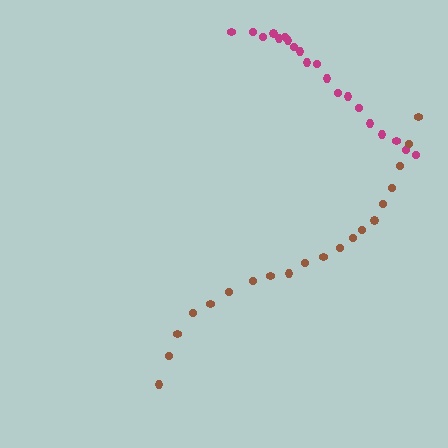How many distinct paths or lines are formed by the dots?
There are 2 distinct paths.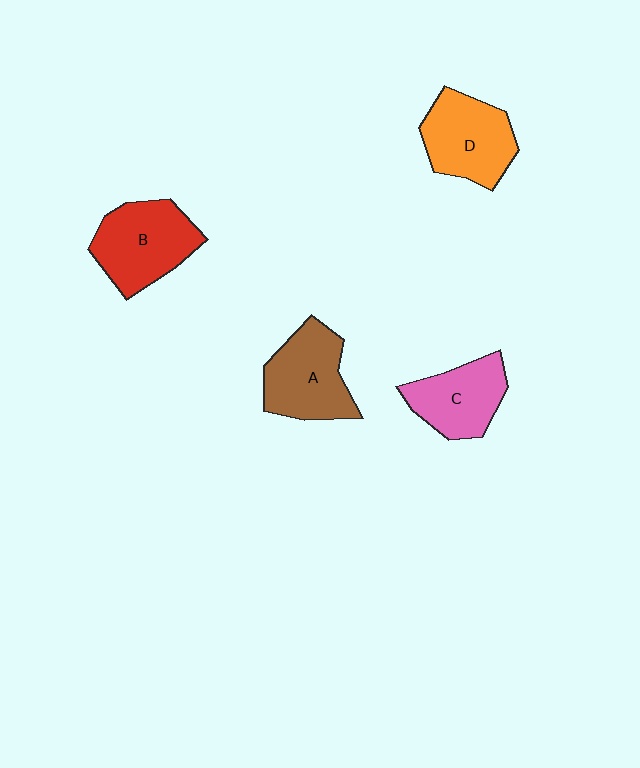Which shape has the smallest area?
Shape C (pink).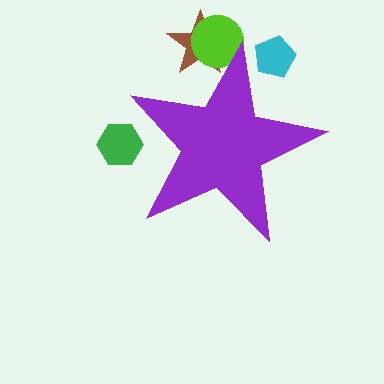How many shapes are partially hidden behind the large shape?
4 shapes are partially hidden.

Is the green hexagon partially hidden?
Yes, the green hexagon is partially hidden behind the purple star.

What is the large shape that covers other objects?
A purple star.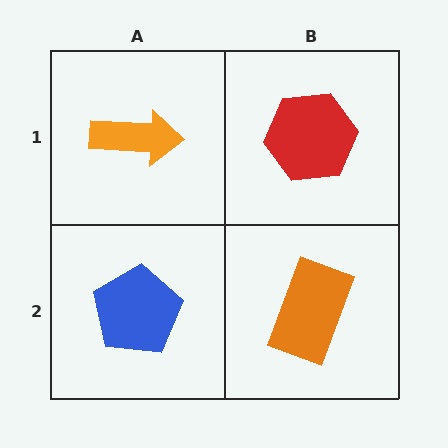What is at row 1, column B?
A red hexagon.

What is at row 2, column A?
A blue pentagon.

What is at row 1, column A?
An orange arrow.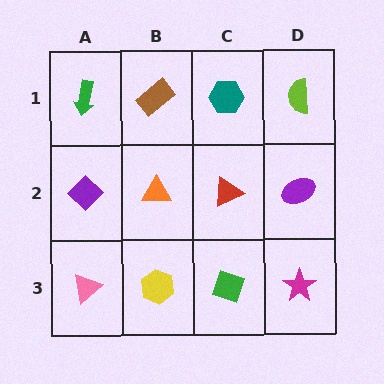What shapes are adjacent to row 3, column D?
A purple ellipse (row 2, column D), a green diamond (row 3, column C).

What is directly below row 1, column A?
A purple diamond.